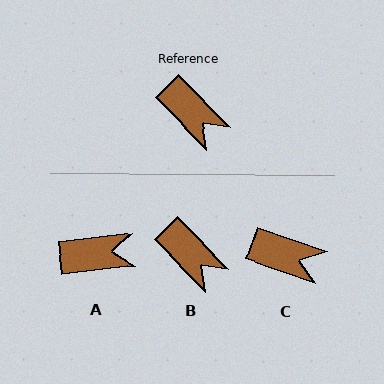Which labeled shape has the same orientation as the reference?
B.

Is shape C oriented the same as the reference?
No, it is off by about 27 degrees.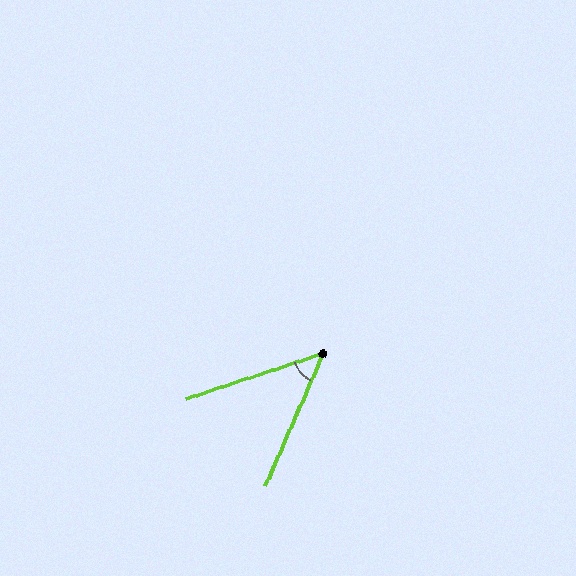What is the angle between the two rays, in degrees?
Approximately 48 degrees.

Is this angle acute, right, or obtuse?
It is acute.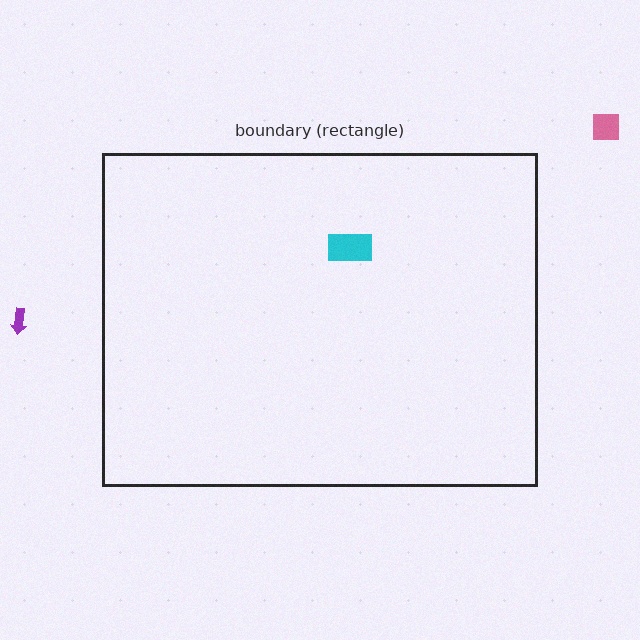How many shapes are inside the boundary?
1 inside, 2 outside.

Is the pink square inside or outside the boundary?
Outside.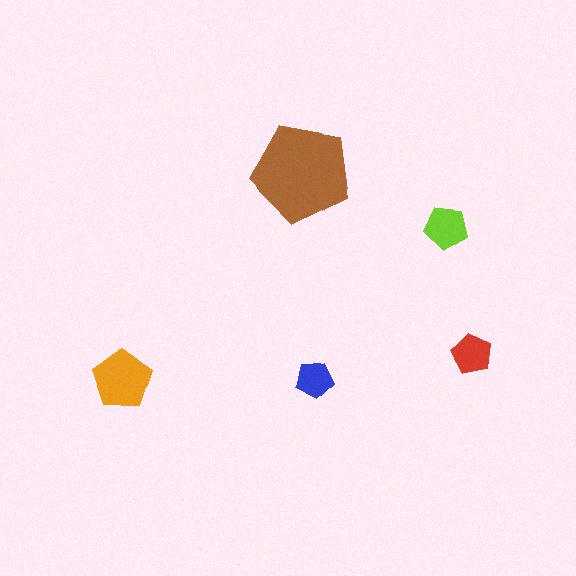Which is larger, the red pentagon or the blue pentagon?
The red one.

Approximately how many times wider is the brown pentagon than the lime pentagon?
About 2.5 times wider.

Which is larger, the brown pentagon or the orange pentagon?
The brown one.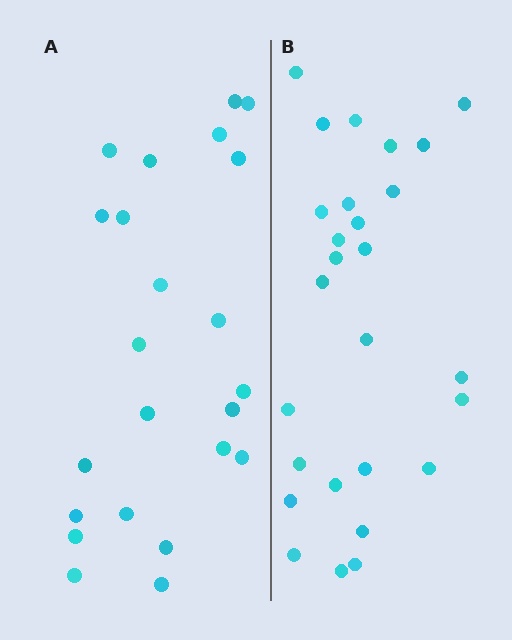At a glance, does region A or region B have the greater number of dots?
Region B (the right region) has more dots.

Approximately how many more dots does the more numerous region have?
Region B has about 4 more dots than region A.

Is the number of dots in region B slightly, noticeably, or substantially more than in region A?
Region B has only slightly more — the two regions are fairly close. The ratio is roughly 1.2 to 1.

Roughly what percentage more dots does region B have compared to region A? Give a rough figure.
About 15% more.